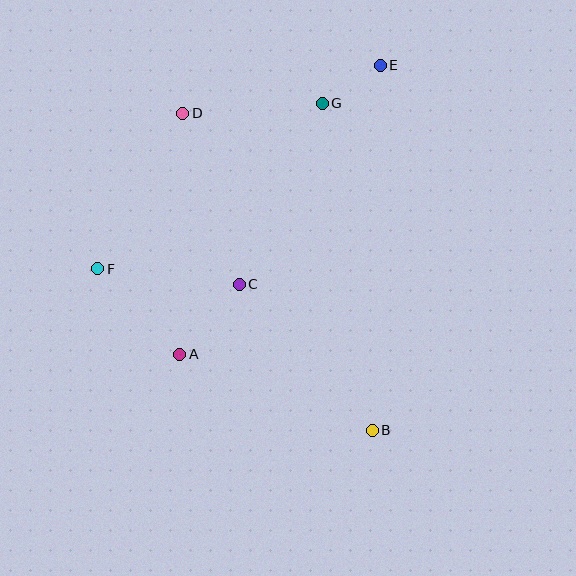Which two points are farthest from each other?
Points B and D are farthest from each other.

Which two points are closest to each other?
Points E and G are closest to each other.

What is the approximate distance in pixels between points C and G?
The distance between C and G is approximately 199 pixels.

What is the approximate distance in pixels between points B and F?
The distance between B and F is approximately 318 pixels.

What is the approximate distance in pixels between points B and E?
The distance between B and E is approximately 365 pixels.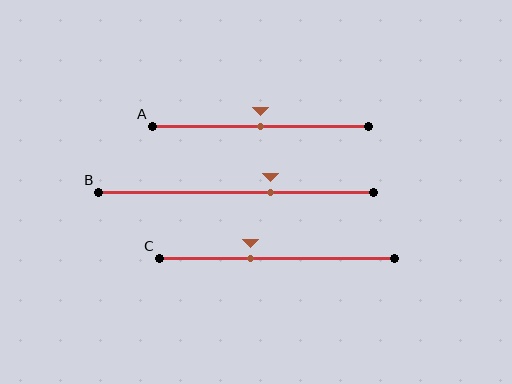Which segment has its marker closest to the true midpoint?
Segment A has its marker closest to the true midpoint.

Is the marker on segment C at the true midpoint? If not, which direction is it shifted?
No, the marker on segment C is shifted to the left by about 11% of the segment length.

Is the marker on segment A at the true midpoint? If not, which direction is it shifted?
Yes, the marker on segment A is at the true midpoint.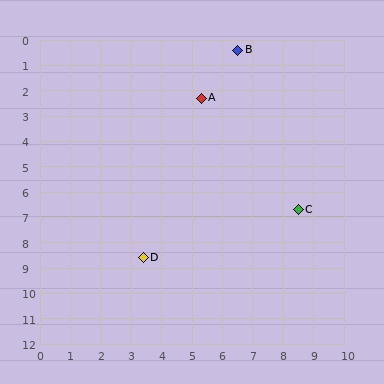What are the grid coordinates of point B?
Point B is at approximately (6.5, 0.4).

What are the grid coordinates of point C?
Point C is at approximately (8.5, 6.7).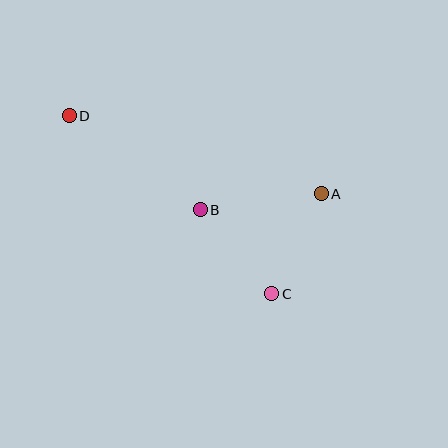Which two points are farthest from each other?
Points C and D are farthest from each other.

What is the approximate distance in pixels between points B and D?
The distance between B and D is approximately 161 pixels.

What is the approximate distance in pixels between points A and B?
The distance between A and B is approximately 122 pixels.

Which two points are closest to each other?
Points B and C are closest to each other.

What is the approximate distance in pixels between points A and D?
The distance between A and D is approximately 264 pixels.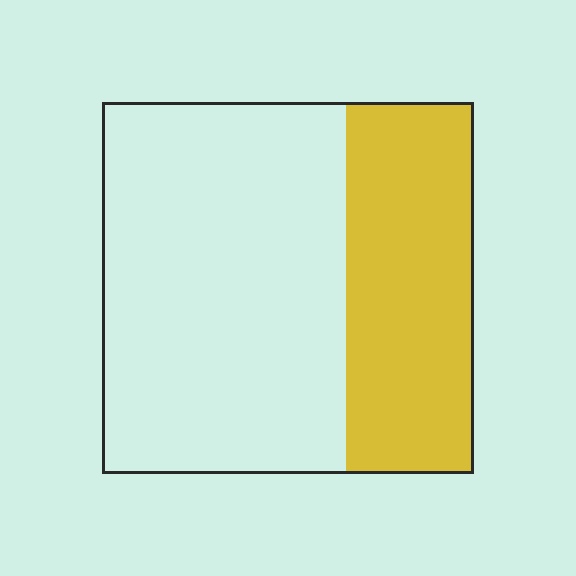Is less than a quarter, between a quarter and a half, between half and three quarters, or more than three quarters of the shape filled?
Between a quarter and a half.